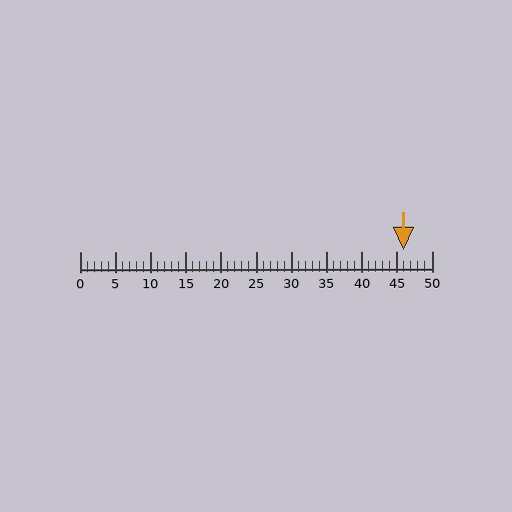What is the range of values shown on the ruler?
The ruler shows values from 0 to 50.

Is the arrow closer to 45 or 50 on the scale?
The arrow is closer to 45.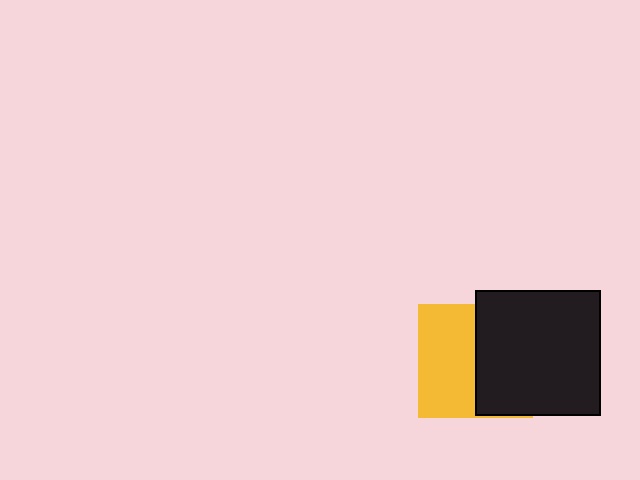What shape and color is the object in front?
The object in front is a black square.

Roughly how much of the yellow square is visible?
About half of it is visible (roughly 51%).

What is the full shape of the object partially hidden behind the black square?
The partially hidden object is a yellow square.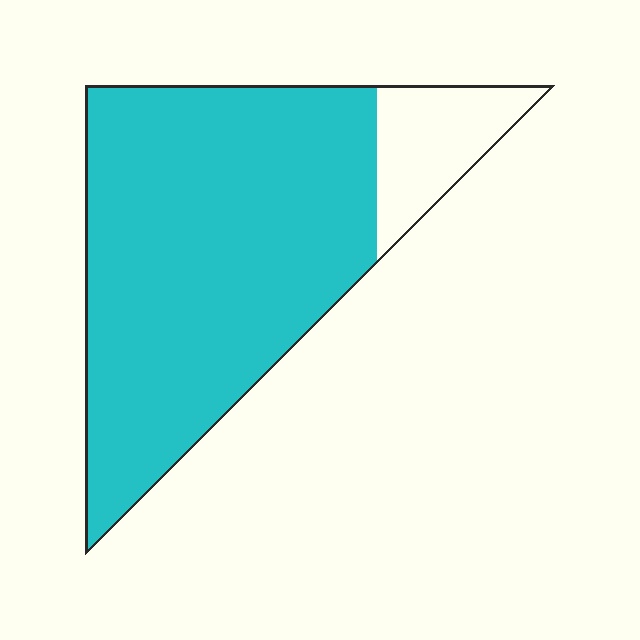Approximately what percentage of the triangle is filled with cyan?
Approximately 85%.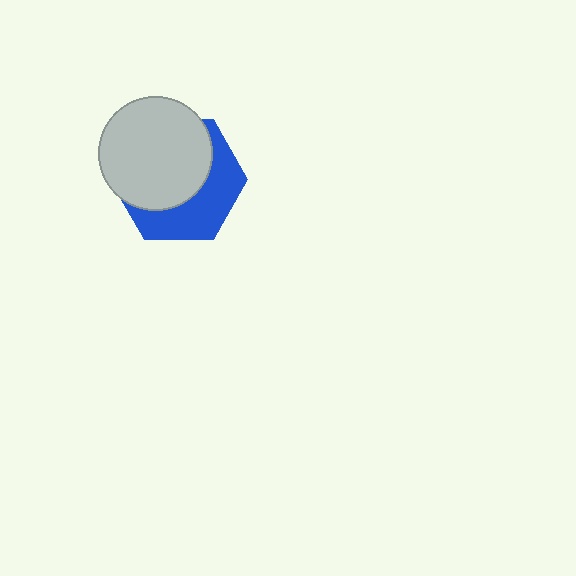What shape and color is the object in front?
The object in front is a light gray circle.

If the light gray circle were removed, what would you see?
You would see the complete blue hexagon.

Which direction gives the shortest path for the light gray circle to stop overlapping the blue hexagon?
Moving toward the upper-left gives the shortest separation.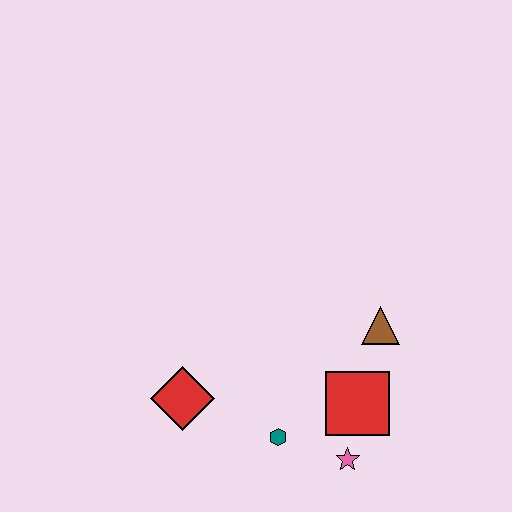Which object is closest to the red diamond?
The teal hexagon is closest to the red diamond.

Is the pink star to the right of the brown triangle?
No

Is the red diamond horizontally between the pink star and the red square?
No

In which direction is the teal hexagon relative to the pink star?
The teal hexagon is to the left of the pink star.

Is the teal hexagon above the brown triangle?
No